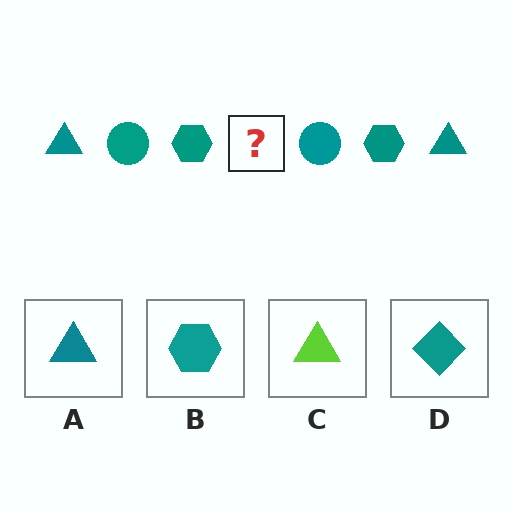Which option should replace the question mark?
Option A.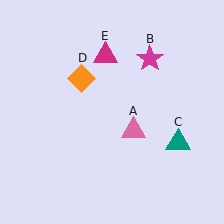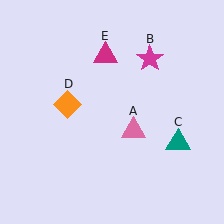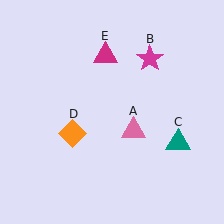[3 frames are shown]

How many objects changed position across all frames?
1 object changed position: orange diamond (object D).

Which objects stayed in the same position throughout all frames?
Pink triangle (object A) and magenta star (object B) and teal triangle (object C) and magenta triangle (object E) remained stationary.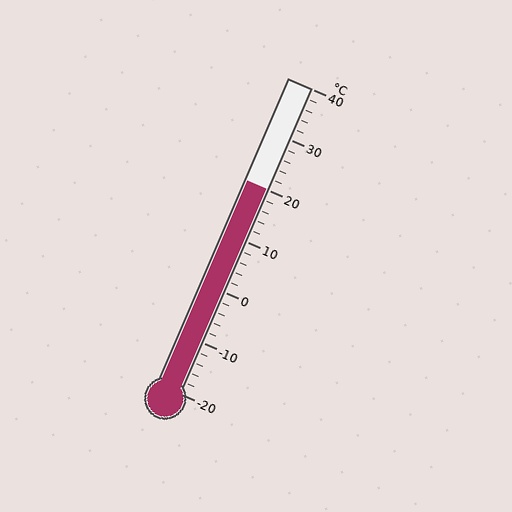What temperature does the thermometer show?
The thermometer shows approximately 20°C.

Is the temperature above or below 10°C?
The temperature is above 10°C.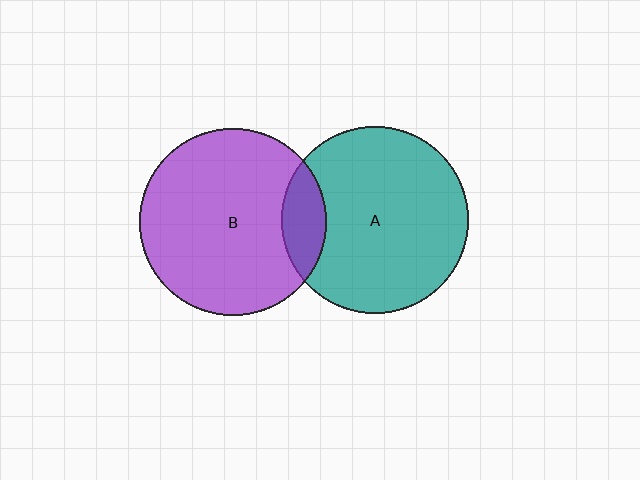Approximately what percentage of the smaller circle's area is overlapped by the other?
Approximately 15%.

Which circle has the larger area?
Circle A (teal).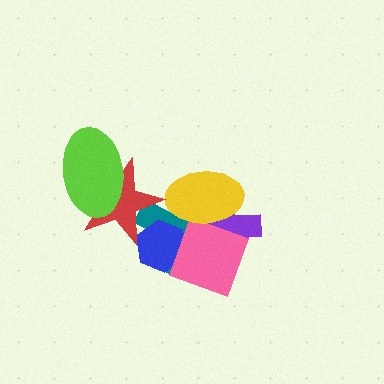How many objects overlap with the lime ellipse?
1 object overlaps with the lime ellipse.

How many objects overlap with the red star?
3 objects overlap with the red star.